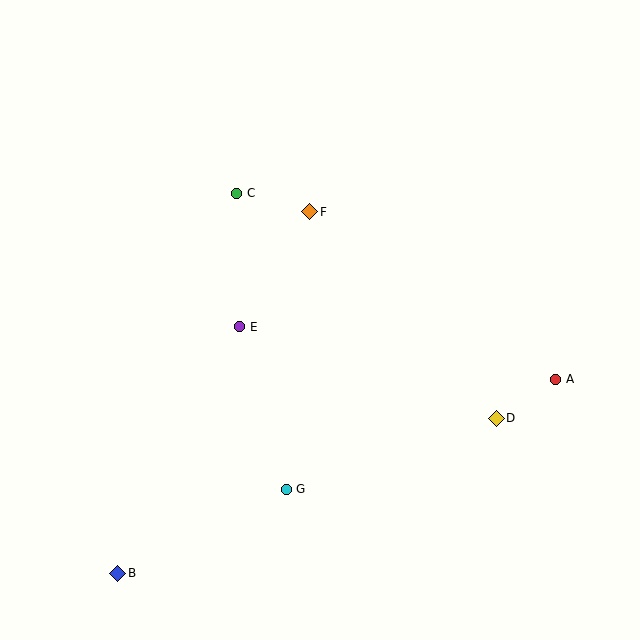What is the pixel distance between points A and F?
The distance between A and F is 298 pixels.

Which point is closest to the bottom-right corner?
Point D is closest to the bottom-right corner.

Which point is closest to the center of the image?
Point E at (240, 327) is closest to the center.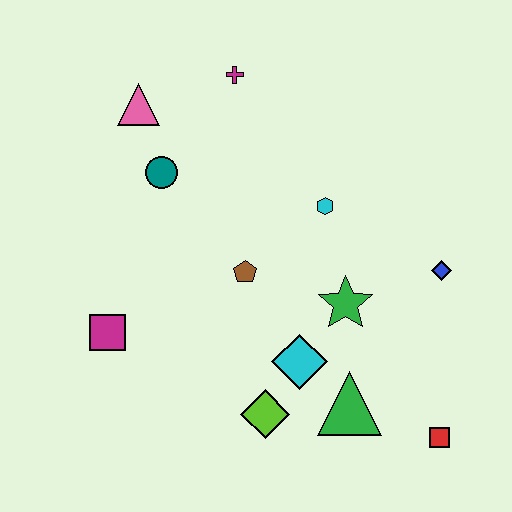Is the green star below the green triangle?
No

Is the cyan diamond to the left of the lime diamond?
No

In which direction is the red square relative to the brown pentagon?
The red square is to the right of the brown pentagon.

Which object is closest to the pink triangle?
The teal circle is closest to the pink triangle.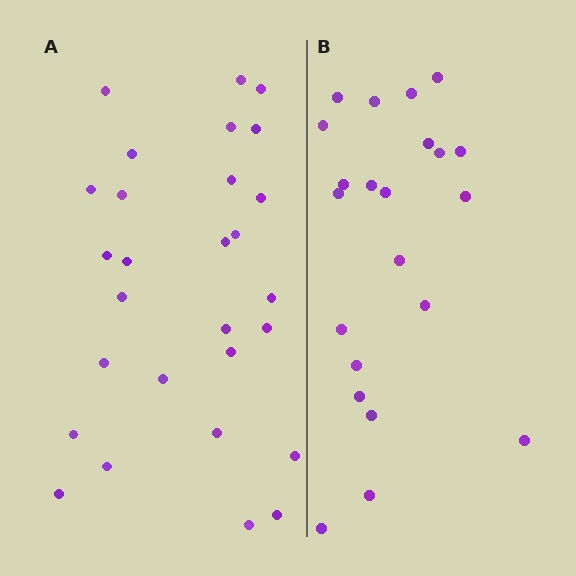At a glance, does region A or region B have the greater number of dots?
Region A (the left region) has more dots.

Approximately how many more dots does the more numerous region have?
Region A has about 6 more dots than region B.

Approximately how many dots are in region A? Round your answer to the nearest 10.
About 30 dots. (The exact count is 28, which rounds to 30.)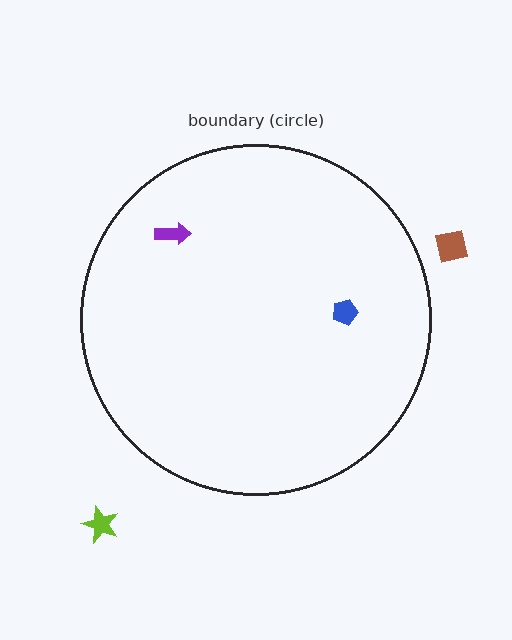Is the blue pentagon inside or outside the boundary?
Inside.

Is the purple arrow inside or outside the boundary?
Inside.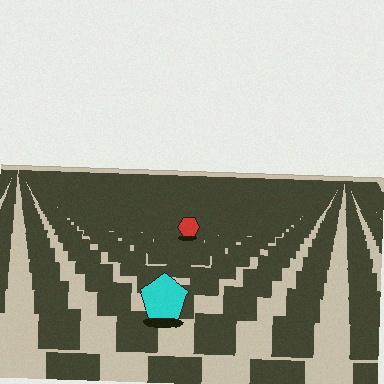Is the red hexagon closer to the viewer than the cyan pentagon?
No. The cyan pentagon is closer — you can tell from the texture gradient: the ground texture is coarser near it.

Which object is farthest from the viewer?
The red hexagon is farthest from the viewer. It appears smaller and the ground texture around it is denser.